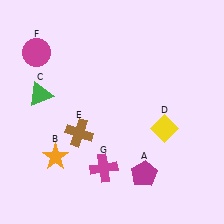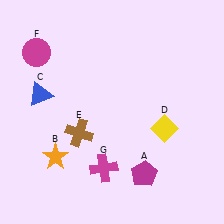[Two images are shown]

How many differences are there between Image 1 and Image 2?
There is 1 difference between the two images.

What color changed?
The triangle (C) changed from green in Image 1 to blue in Image 2.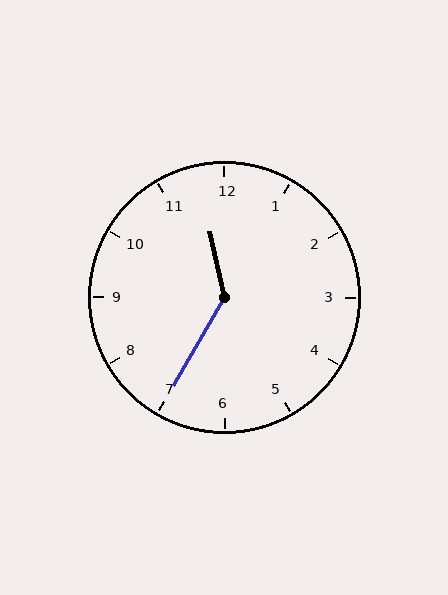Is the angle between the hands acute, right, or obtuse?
It is obtuse.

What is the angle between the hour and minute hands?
Approximately 138 degrees.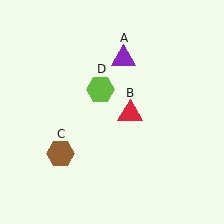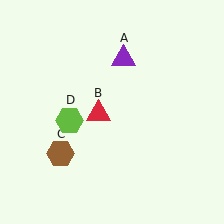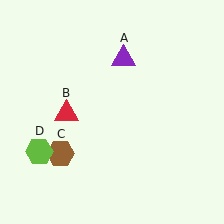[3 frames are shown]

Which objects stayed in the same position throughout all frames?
Purple triangle (object A) and brown hexagon (object C) remained stationary.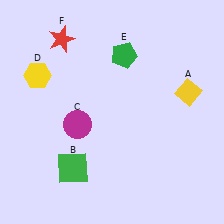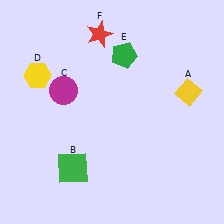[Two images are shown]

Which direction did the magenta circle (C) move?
The magenta circle (C) moved up.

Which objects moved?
The objects that moved are: the magenta circle (C), the red star (F).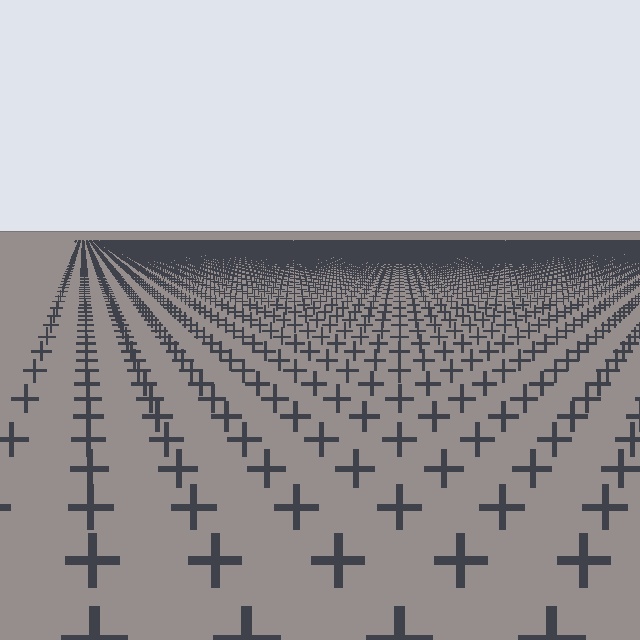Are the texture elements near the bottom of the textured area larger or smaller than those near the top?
Larger. Near the bottom, elements are closer to the viewer and appear at a bigger on-screen size.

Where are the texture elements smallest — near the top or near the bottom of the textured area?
Near the top.